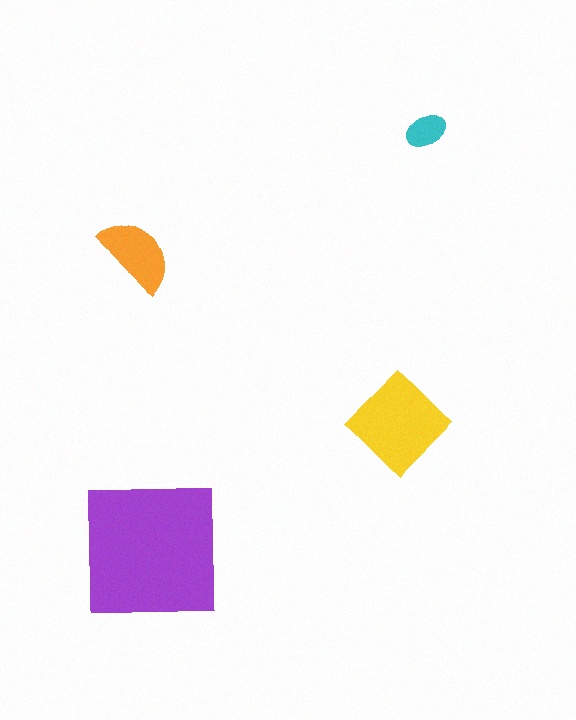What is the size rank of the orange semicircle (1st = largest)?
3rd.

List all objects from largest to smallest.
The purple square, the yellow diamond, the orange semicircle, the cyan ellipse.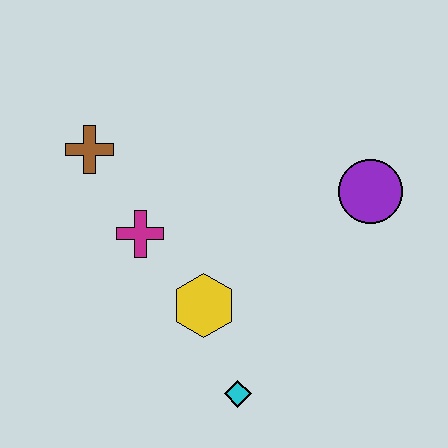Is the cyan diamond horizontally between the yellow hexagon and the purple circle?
Yes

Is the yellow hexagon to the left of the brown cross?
No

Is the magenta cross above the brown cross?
No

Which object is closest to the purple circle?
The yellow hexagon is closest to the purple circle.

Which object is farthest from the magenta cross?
The purple circle is farthest from the magenta cross.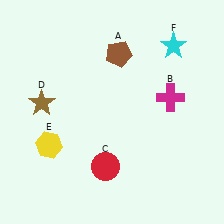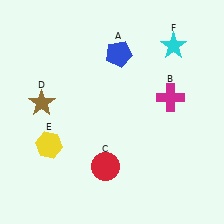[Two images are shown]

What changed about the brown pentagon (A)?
In Image 1, A is brown. In Image 2, it changed to blue.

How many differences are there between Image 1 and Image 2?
There is 1 difference between the two images.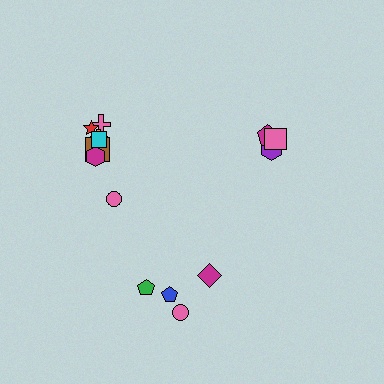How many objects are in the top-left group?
There are 7 objects.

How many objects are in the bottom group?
There are 4 objects.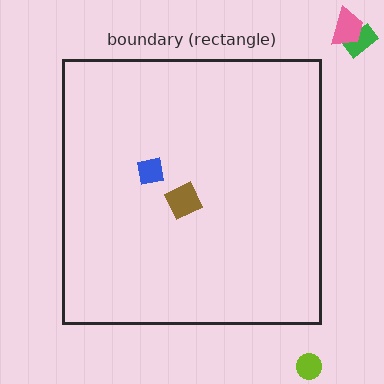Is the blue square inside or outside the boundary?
Inside.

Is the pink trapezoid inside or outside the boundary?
Outside.